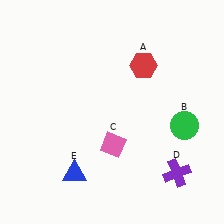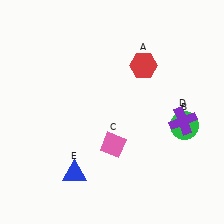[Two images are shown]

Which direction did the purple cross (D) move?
The purple cross (D) moved up.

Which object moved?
The purple cross (D) moved up.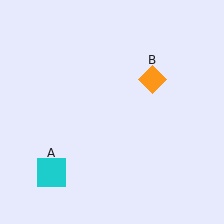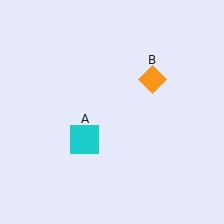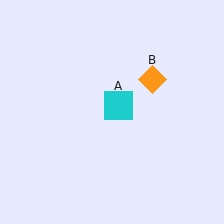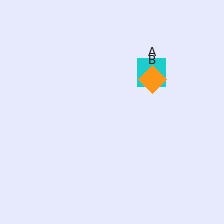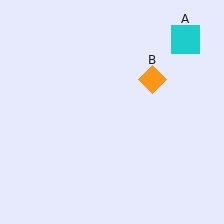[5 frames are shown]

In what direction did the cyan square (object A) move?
The cyan square (object A) moved up and to the right.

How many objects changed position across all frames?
1 object changed position: cyan square (object A).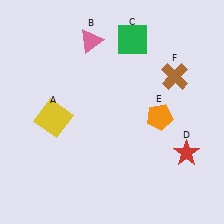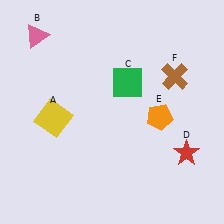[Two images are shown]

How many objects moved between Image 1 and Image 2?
2 objects moved between the two images.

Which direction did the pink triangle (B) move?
The pink triangle (B) moved left.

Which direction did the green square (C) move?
The green square (C) moved down.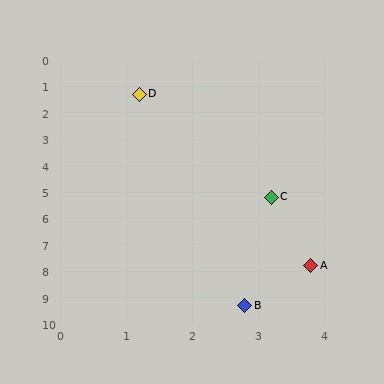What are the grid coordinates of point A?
Point A is at approximately (3.8, 7.8).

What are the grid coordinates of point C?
Point C is at approximately (3.2, 5.2).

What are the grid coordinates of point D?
Point D is at approximately (1.2, 1.3).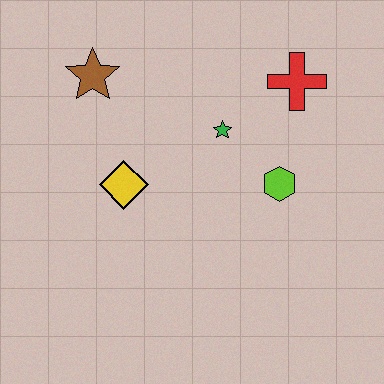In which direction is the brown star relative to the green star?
The brown star is to the left of the green star.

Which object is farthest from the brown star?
The lime hexagon is farthest from the brown star.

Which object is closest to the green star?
The lime hexagon is closest to the green star.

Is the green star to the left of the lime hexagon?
Yes